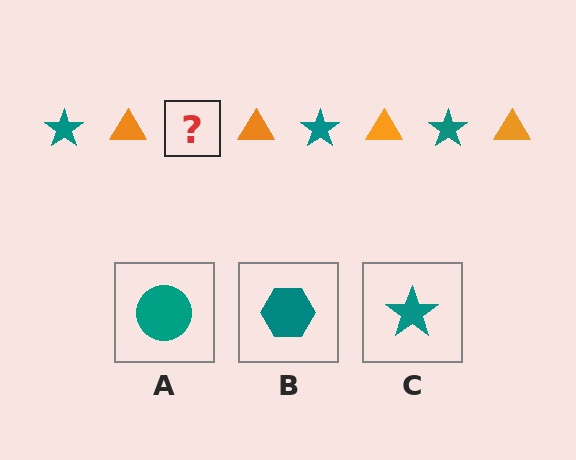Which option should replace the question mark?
Option C.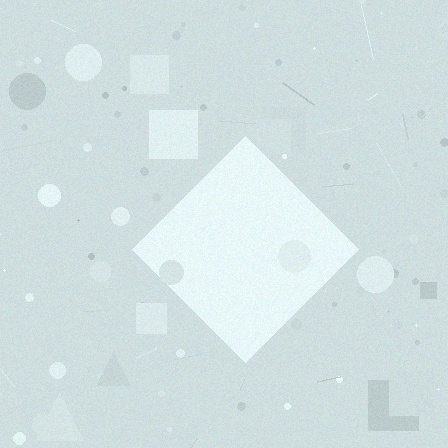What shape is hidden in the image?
A diamond is hidden in the image.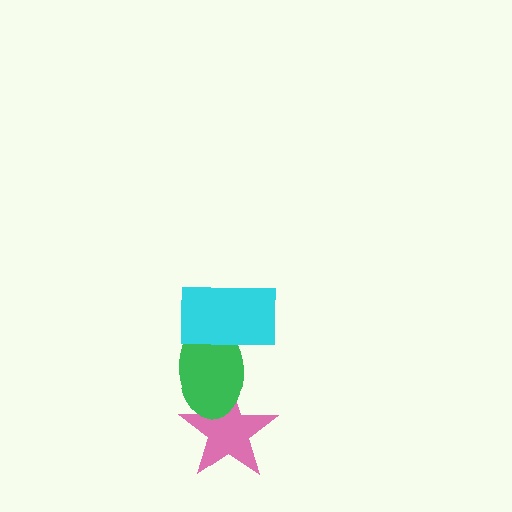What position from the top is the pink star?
The pink star is 3rd from the top.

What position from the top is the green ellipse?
The green ellipse is 2nd from the top.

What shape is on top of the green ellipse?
The cyan rectangle is on top of the green ellipse.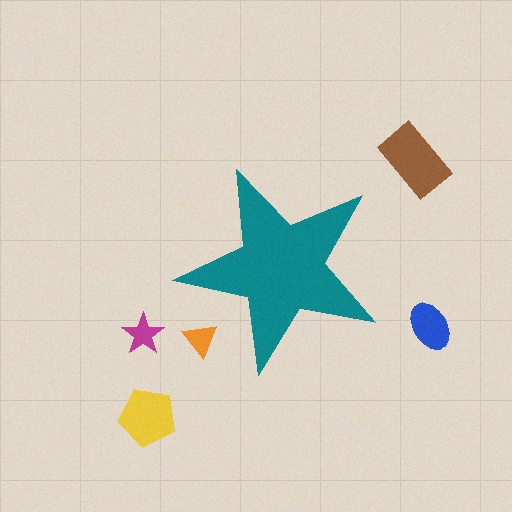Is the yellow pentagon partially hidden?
No, the yellow pentagon is fully visible.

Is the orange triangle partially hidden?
Yes, the orange triangle is partially hidden behind the teal star.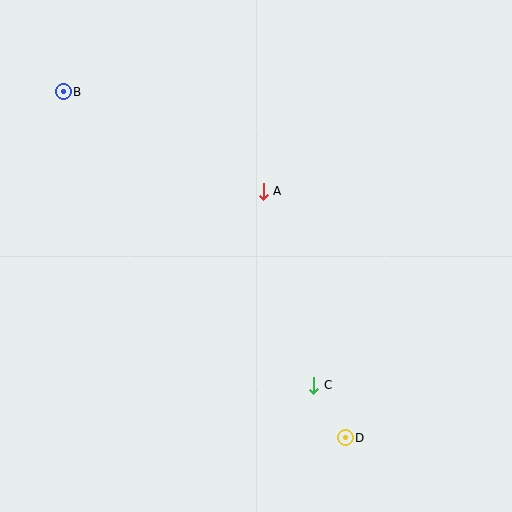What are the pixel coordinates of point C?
Point C is at (314, 385).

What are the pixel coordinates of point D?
Point D is at (345, 438).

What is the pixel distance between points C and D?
The distance between C and D is 61 pixels.